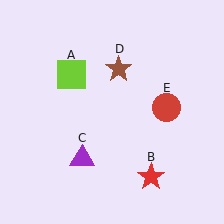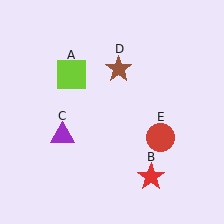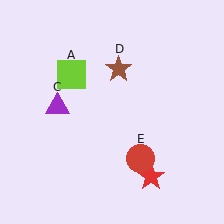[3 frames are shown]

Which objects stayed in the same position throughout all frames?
Lime square (object A) and red star (object B) and brown star (object D) remained stationary.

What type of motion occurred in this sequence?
The purple triangle (object C), red circle (object E) rotated clockwise around the center of the scene.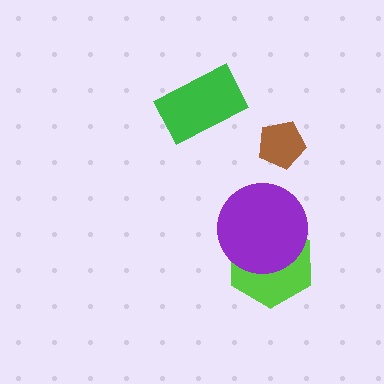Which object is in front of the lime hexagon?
The purple circle is in front of the lime hexagon.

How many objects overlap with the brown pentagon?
0 objects overlap with the brown pentagon.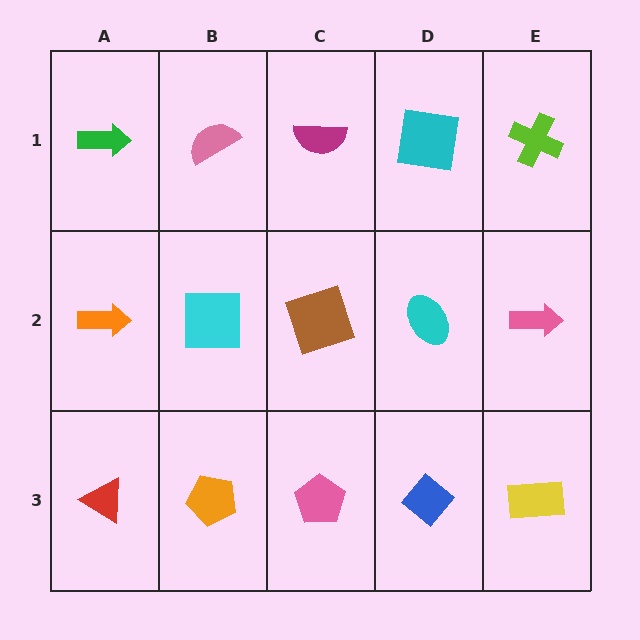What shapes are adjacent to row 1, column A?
An orange arrow (row 2, column A), a pink semicircle (row 1, column B).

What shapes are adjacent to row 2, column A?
A green arrow (row 1, column A), a red triangle (row 3, column A), a cyan square (row 2, column B).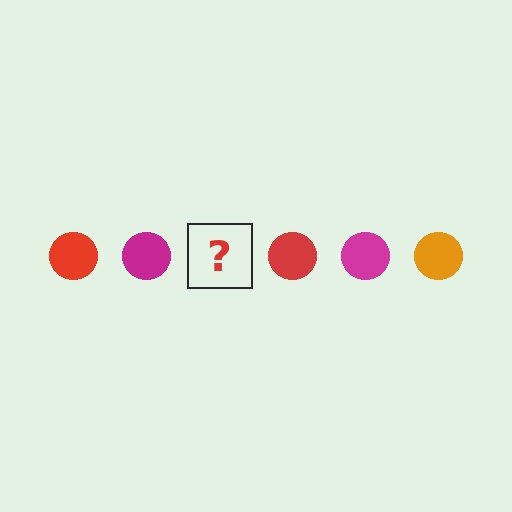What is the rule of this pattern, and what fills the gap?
The rule is that the pattern cycles through red, magenta, orange circles. The gap should be filled with an orange circle.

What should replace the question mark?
The question mark should be replaced with an orange circle.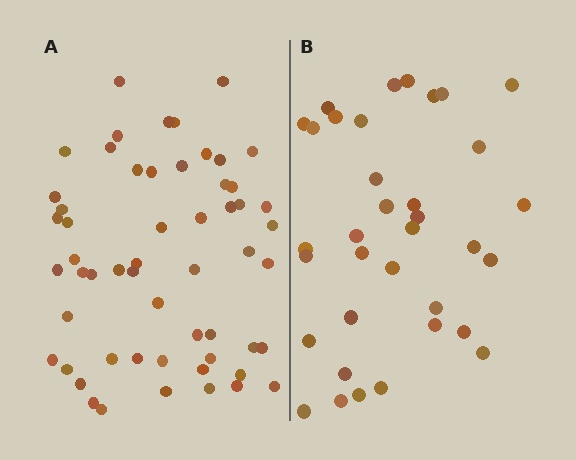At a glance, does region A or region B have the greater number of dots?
Region A (the left region) has more dots.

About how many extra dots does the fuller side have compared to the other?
Region A has approximately 20 more dots than region B.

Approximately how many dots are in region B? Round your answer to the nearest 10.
About 40 dots. (The exact count is 35, which rounds to 40.)